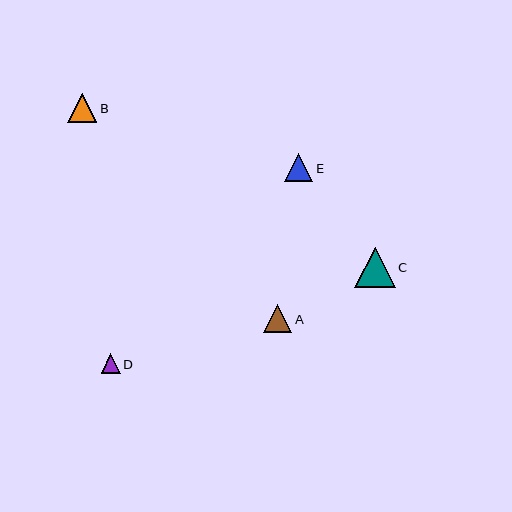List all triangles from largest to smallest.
From largest to smallest: C, B, A, E, D.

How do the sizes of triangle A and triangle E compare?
Triangle A and triangle E are approximately the same size.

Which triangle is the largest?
Triangle C is the largest with a size of approximately 40 pixels.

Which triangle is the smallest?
Triangle D is the smallest with a size of approximately 19 pixels.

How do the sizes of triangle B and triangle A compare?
Triangle B and triangle A are approximately the same size.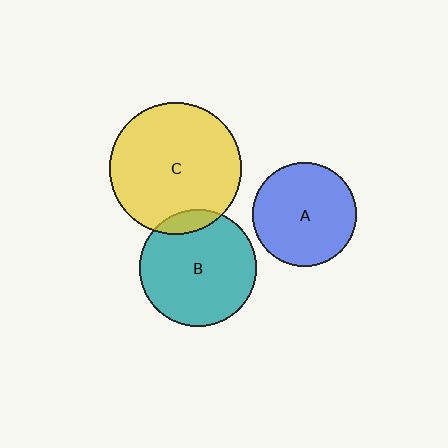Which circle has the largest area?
Circle C (yellow).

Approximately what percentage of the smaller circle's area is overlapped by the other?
Approximately 10%.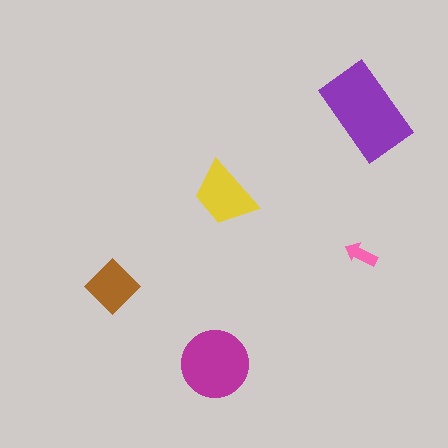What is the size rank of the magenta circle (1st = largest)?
2nd.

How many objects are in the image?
There are 5 objects in the image.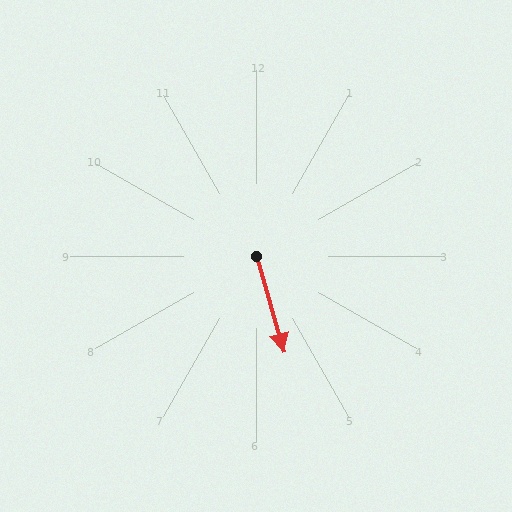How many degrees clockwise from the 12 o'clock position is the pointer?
Approximately 164 degrees.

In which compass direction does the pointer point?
South.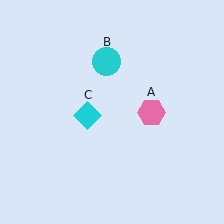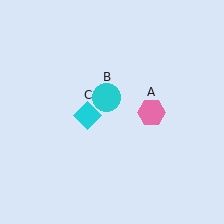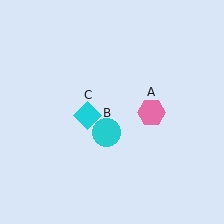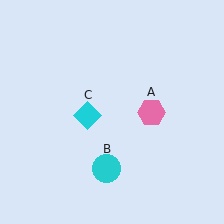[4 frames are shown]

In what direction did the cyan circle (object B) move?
The cyan circle (object B) moved down.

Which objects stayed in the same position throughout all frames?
Pink hexagon (object A) and cyan diamond (object C) remained stationary.